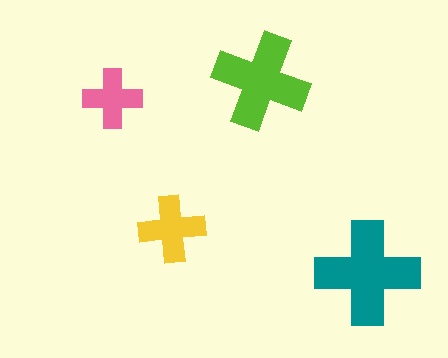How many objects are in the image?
There are 4 objects in the image.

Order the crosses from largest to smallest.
the teal one, the lime one, the yellow one, the pink one.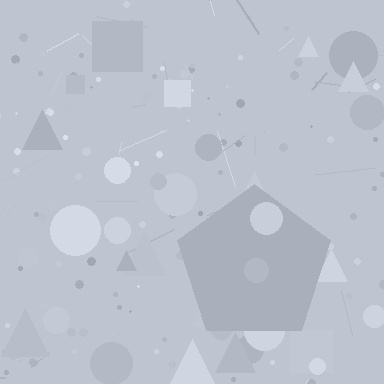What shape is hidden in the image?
A pentagon is hidden in the image.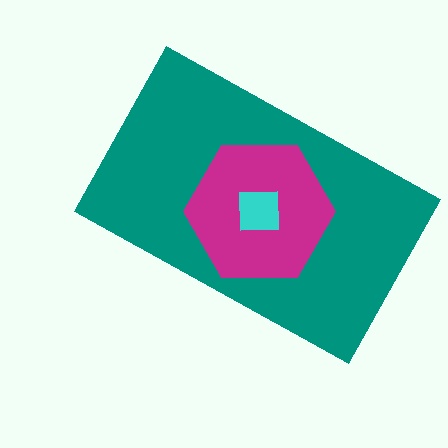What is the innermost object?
The cyan square.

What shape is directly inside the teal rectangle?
The magenta hexagon.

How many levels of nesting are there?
3.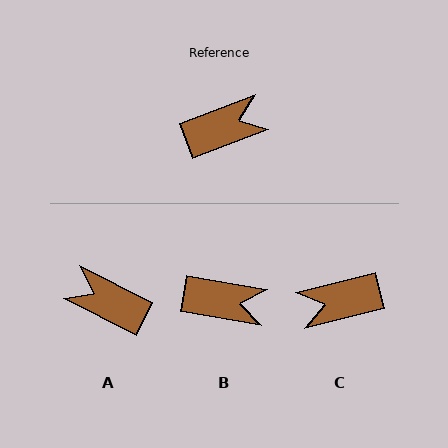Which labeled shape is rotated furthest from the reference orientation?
C, about 174 degrees away.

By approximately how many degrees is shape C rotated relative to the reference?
Approximately 174 degrees counter-clockwise.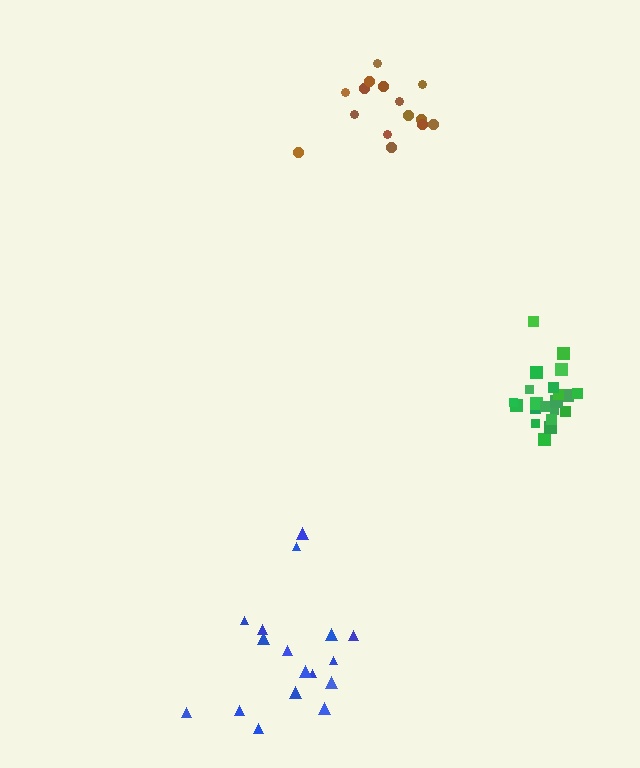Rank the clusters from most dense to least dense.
green, brown, blue.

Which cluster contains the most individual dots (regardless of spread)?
Green (22).